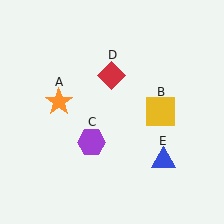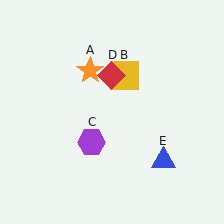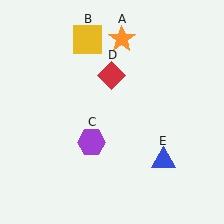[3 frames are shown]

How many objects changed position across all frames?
2 objects changed position: orange star (object A), yellow square (object B).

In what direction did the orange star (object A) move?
The orange star (object A) moved up and to the right.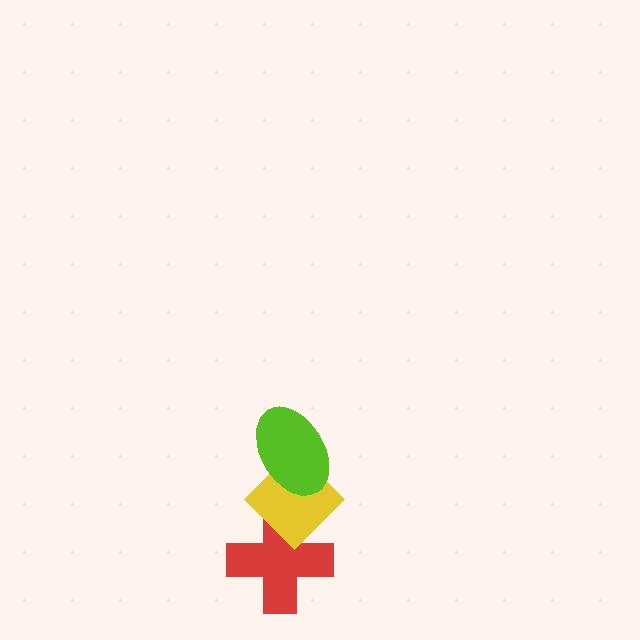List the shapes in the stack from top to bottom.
From top to bottom: the lime ellipse, the yellow diamond, the red cross.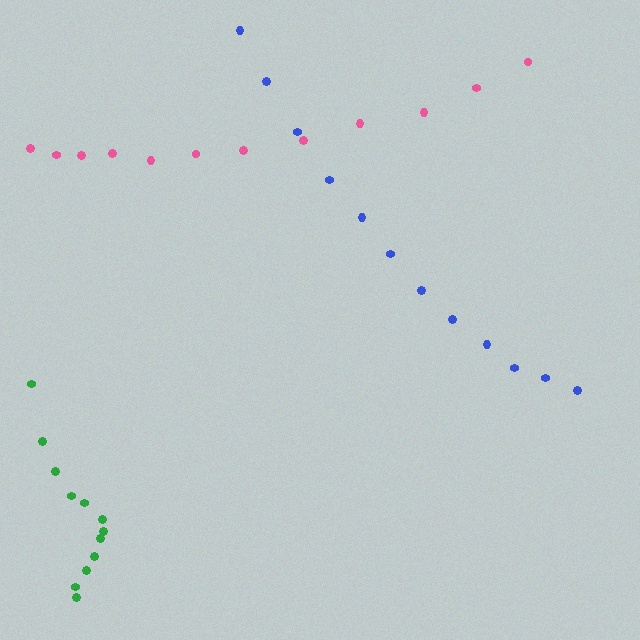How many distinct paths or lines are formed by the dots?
There are 3 distinct paths.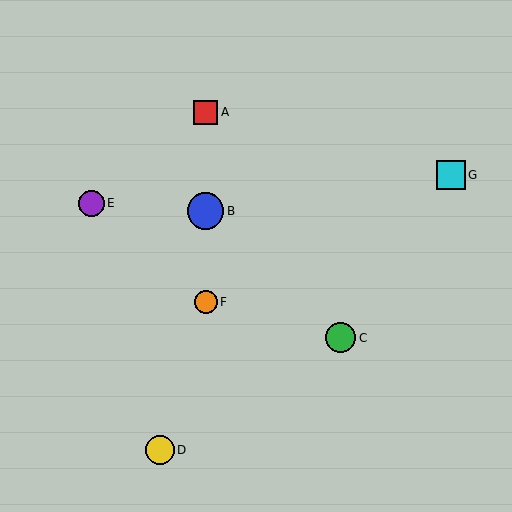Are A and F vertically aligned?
Yes, both are at x≈206.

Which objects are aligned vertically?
Objects A, B, F are aligned vertically.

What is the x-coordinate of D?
Object D is at x≈160.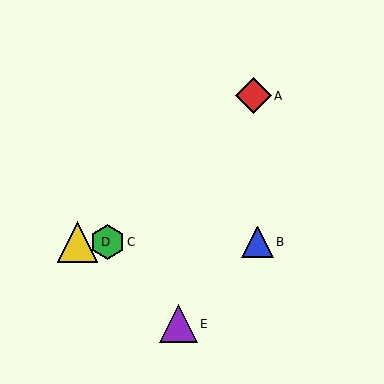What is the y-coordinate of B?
Object B is at y≈242.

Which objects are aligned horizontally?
Objects B, C, D are aligned horizontally.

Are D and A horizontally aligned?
No, D is at y≈242 and A is at y≈96.